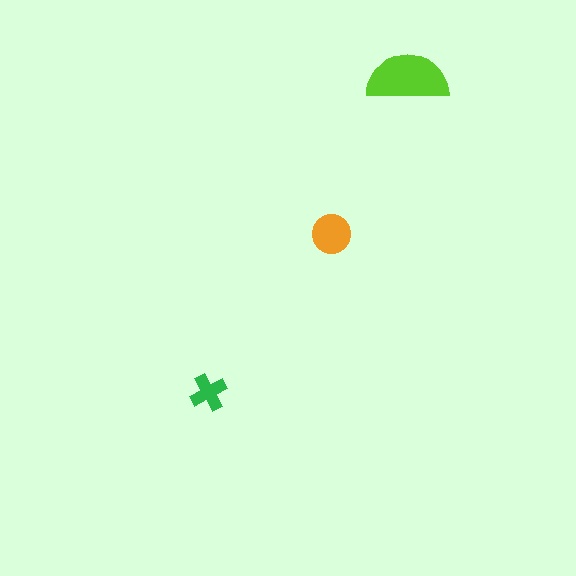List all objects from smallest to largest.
The green cross, the orange circle, the lime semicircle.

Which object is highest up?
The lime semicircle is topmost.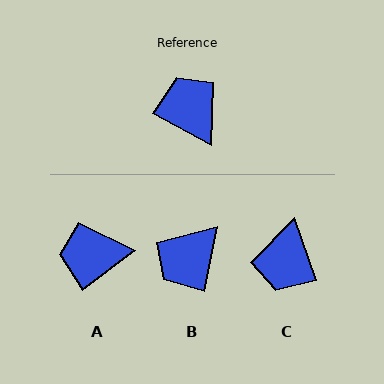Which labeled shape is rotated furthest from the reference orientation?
C, about 138 degrees away.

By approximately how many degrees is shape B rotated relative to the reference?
Approximately 107 degrees counter-clockwise.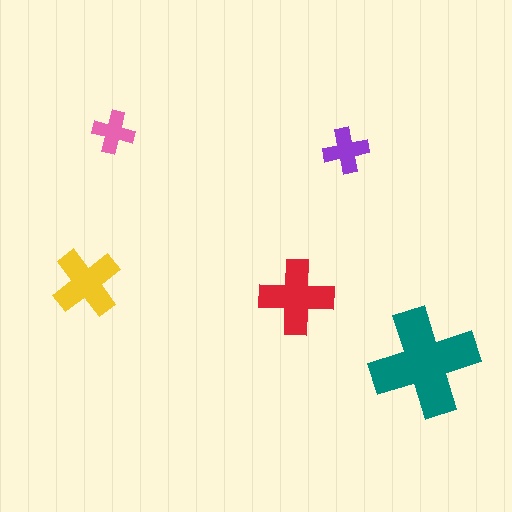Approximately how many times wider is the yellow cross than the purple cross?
About 1.5 times wider.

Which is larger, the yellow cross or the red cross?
The red one.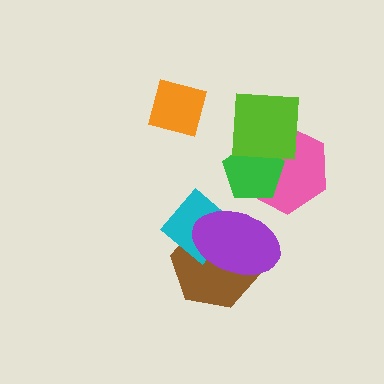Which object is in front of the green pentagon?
The lime square is in front of the green pentagon.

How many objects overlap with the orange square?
0 objects overlap with the orange square.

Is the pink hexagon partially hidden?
Yes, it is partially covered by another shape.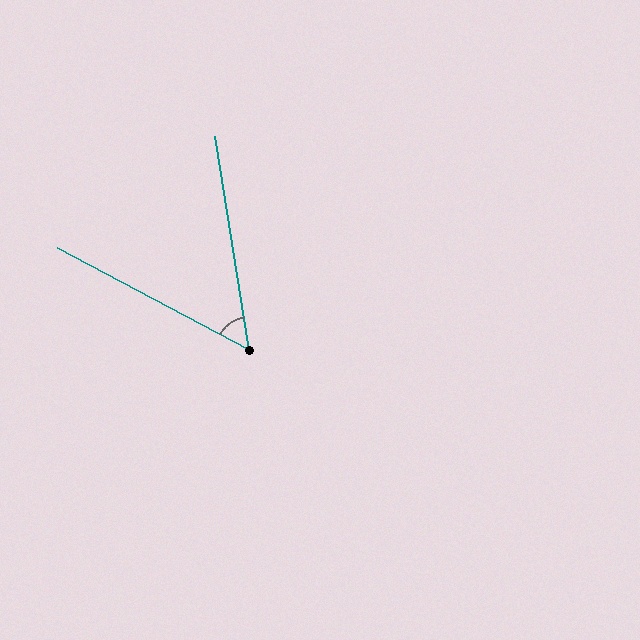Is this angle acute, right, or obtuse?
It is acute.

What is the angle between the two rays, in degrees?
Approximately 53 degrees.